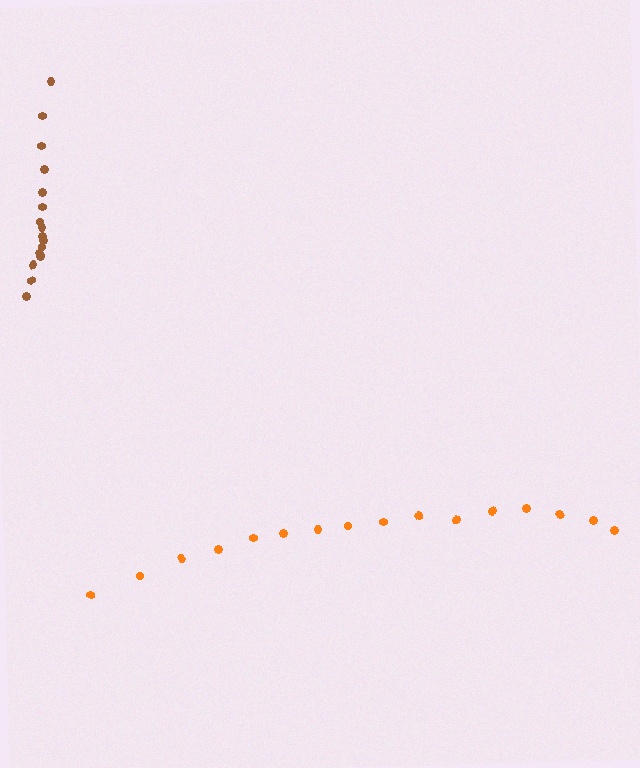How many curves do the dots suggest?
There are 2 distinct paths.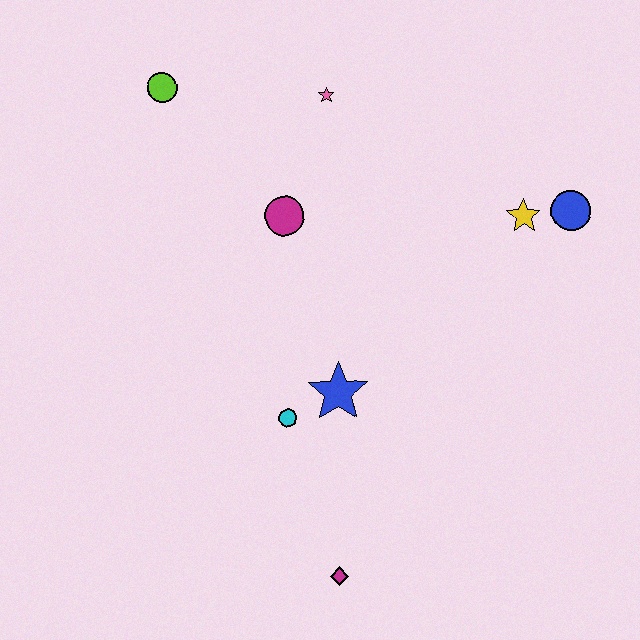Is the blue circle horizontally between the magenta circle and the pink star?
No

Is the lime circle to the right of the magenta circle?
No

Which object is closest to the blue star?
The cyan circle is closest to the blue star.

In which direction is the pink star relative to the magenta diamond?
The pink star is above the magenta diamond.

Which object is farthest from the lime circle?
The magenta diamond is farthest from the lime circle.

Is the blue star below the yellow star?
Yes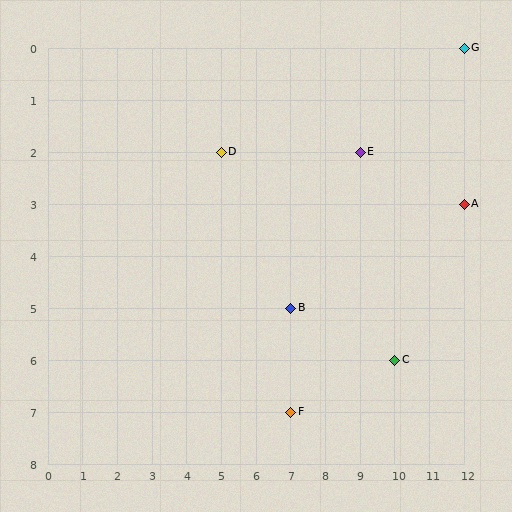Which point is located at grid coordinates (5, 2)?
Point D is at (5, 2).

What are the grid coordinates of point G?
Point G is at grid coordinates (12, 0).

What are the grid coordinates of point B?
Point B is at grid coordinates (7, 5).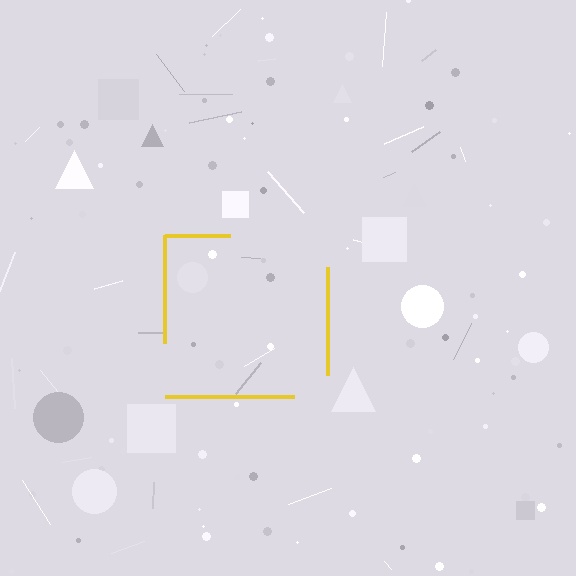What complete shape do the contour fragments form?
The contour fragments form a square.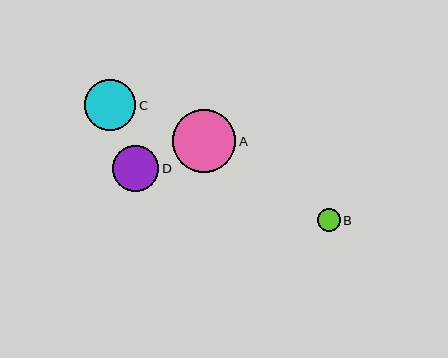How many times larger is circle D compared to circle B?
Circle D is approximately 2.1 times the size of circle B.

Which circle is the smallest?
Circle B is the smallest with a size of approximately 22 pixels.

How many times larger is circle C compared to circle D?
Circle C is approximately 1.1 times the size of circle D.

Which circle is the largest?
Circle A is the largest with a size of approximately 63 pixels.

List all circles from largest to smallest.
From largest to smallest: A, C, D, B.